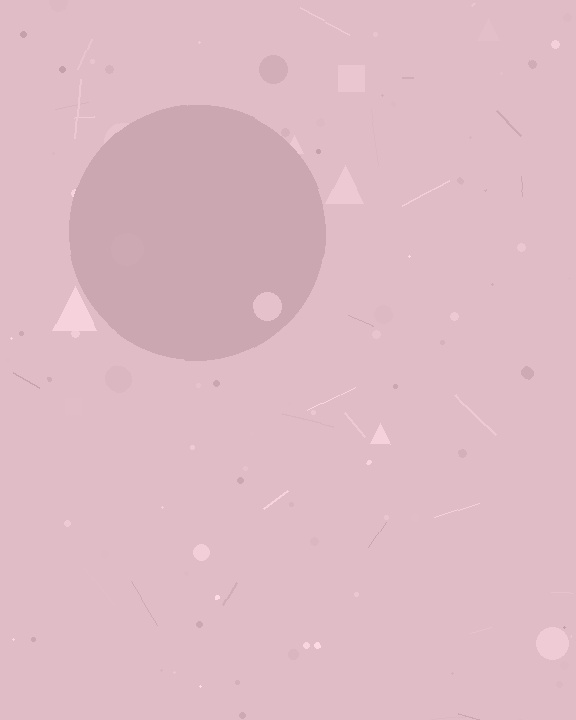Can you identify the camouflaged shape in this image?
The camouflaged shape is a circle.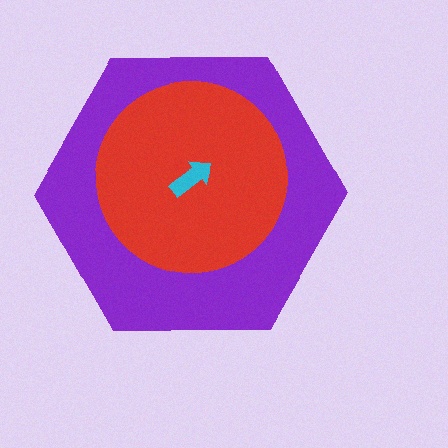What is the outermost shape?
The purple hexagon.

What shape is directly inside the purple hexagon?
The red circle.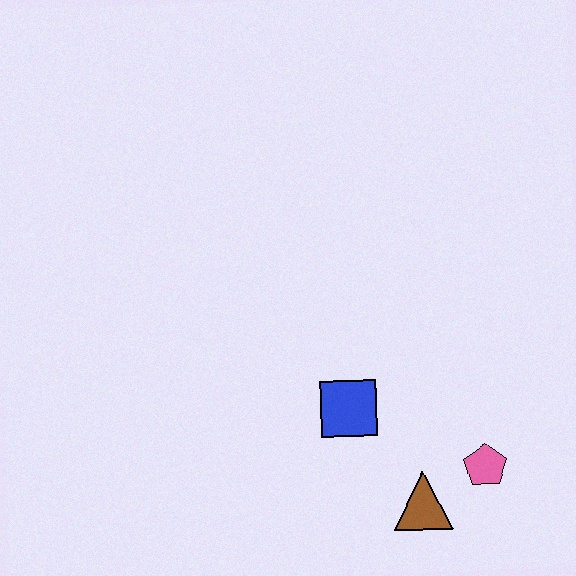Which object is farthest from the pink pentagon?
The blue square is farthest from the pink pentagon.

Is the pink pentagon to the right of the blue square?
Yes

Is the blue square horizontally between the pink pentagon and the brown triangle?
No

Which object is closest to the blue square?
The brown triangle is closest to the blue square.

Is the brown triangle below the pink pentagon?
Yes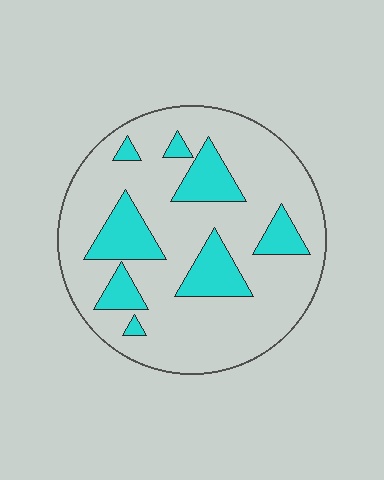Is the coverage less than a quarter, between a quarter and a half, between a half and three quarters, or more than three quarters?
Less than a quarter.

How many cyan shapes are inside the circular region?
8.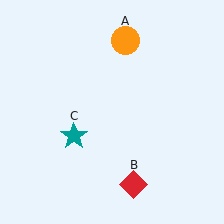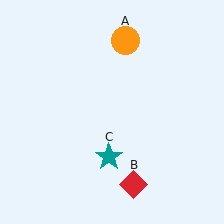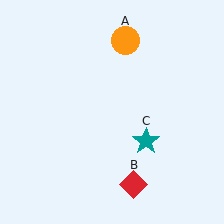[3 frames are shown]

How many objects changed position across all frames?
1 object changed position: teal star (object C).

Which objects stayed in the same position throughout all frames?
Orange circle (object A) and red diamond (object B) remained stationary.